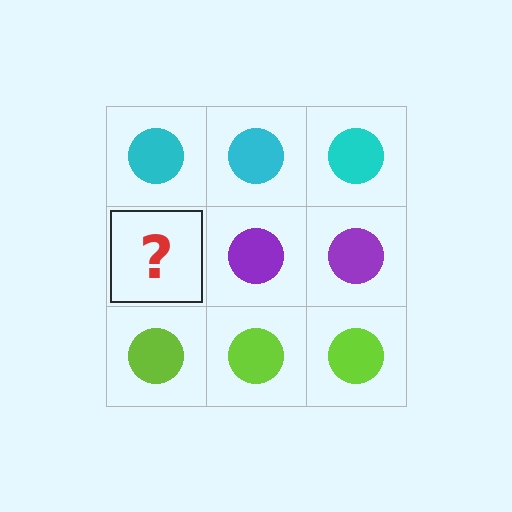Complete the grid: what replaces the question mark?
The question mark should be replaced with a purple circle.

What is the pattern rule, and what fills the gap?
The rule is that each row has a consistent color. The gap should be filled with a purple circle.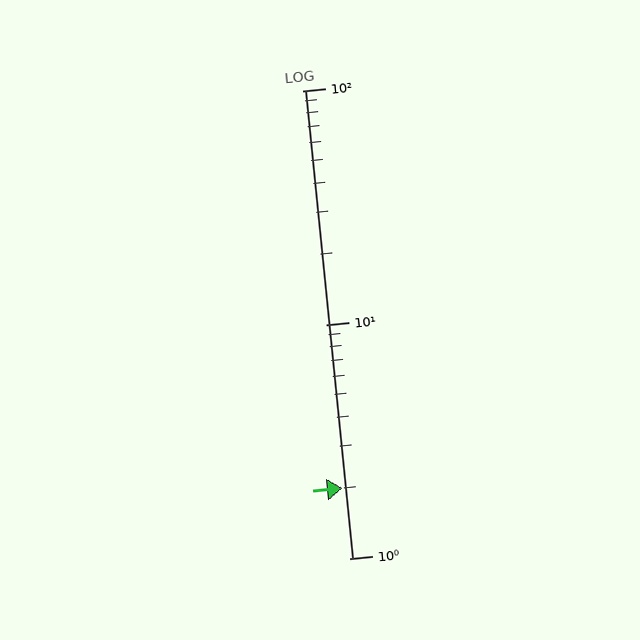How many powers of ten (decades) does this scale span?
The scale spans 2 decades, from 1 to 100.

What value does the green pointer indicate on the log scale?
The pointer indicates approximately 2.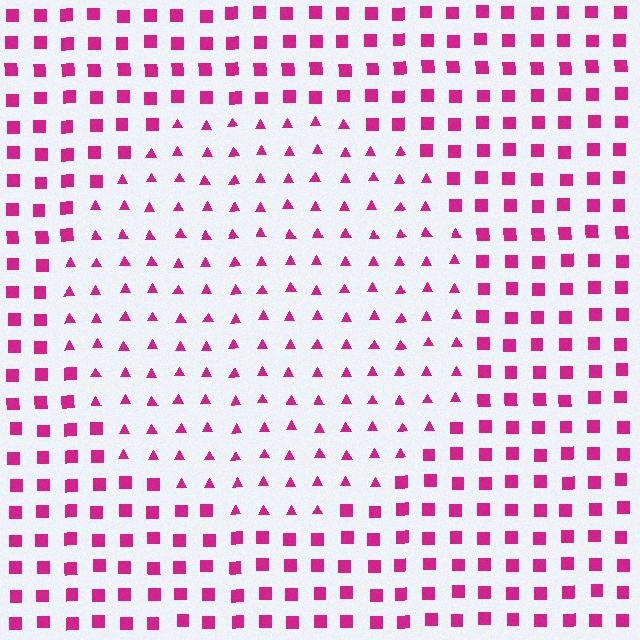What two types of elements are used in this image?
The image uses triangles inside the circle region and squares outside it.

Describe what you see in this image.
The image is filled with small magenta elements arranged in a uniform grid. A circle-shaped region contains triangles, while the surrounding area contains squares. The boundary is defined purely by the change in element shape.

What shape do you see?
I see a circle.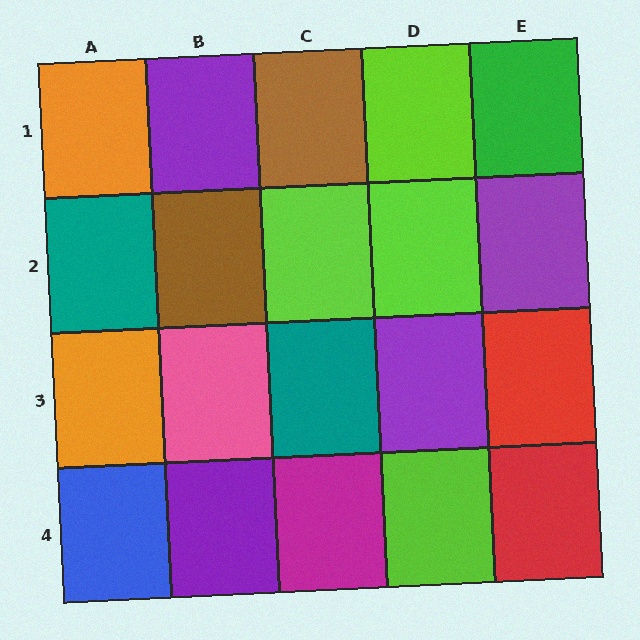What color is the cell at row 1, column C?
Brown.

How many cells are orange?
2 cells are orange.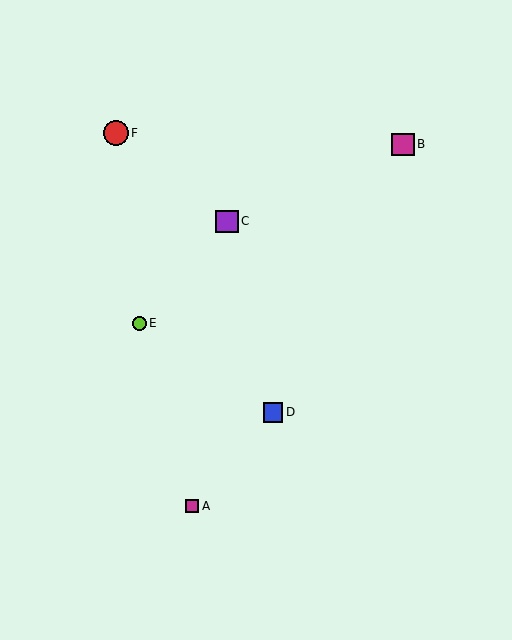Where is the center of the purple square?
The center of the purple square is at (227, 221).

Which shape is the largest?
The red circle (labeled F) is the largest.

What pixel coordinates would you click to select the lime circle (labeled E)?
Click at (139, 323) to select the lime circle E.